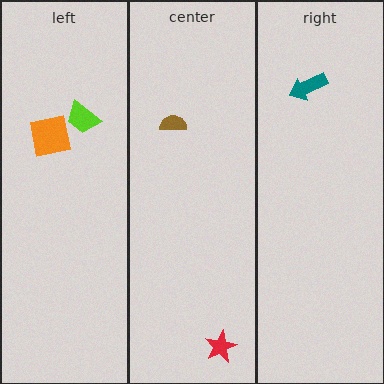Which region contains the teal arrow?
The right region.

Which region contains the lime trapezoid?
The left region.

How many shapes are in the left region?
2.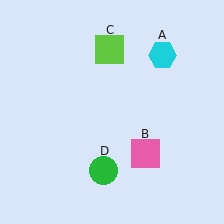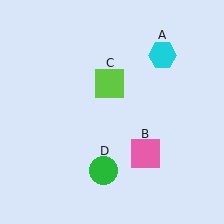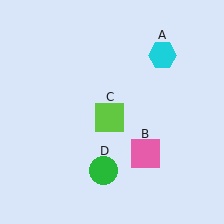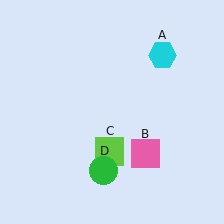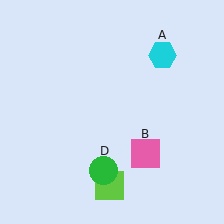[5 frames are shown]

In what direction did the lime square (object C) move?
The lime square (object C) moved down.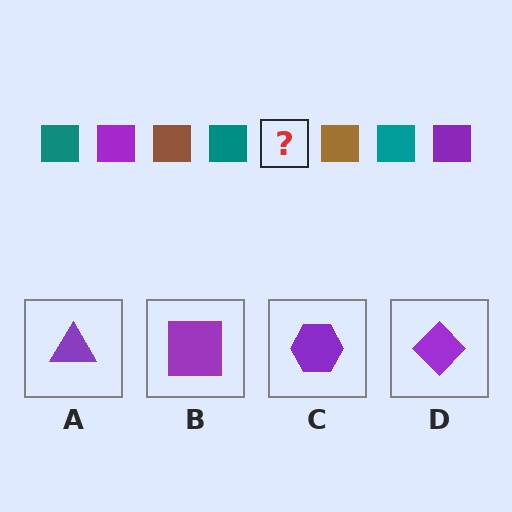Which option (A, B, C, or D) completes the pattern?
B.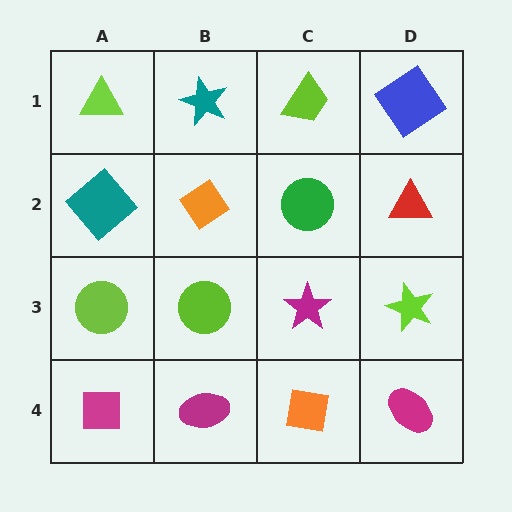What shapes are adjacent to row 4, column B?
A lime circle (row 3, column B), a magenta square (row 4, column A), an orange square (row 4, column C).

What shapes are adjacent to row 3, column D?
A red triangle (row 2, column D), a magenta ellipse (row 4, column D), a magenta star (row 3, column C).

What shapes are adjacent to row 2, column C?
A lime trapezoid (row 1, column C), a magenta star (row 3, column C), an orange diamond (row 2, column B), a red triangle (row 2, column D).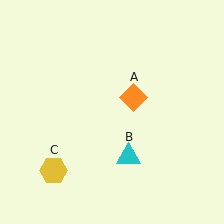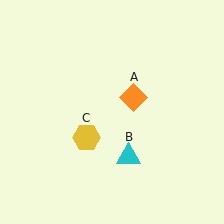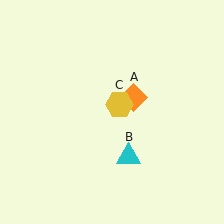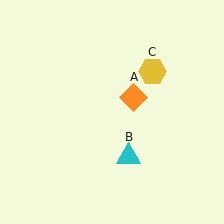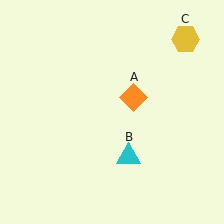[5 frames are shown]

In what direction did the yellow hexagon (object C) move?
The yellow hexagon (object C) moved up and to the right.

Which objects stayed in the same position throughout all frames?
Orange diamond (object A) and cyan triangle (object B) remained stationary.